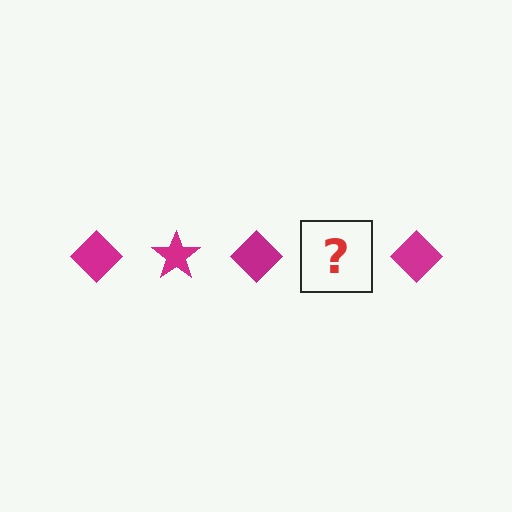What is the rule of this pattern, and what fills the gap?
The rule is that the pattern cycles through diamond, star shapes in magenta. The gap should be filled with a magenta star.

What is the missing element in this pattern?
The missing element is a magenta star.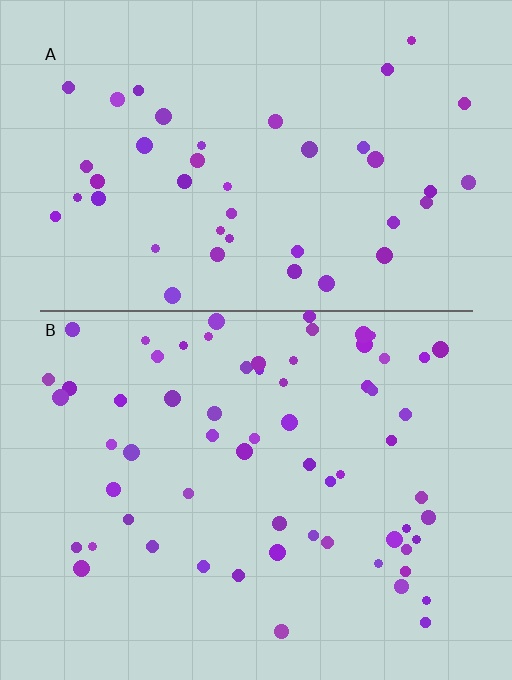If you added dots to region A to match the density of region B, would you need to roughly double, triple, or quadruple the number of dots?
Approximately double.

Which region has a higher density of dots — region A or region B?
B (the bottom).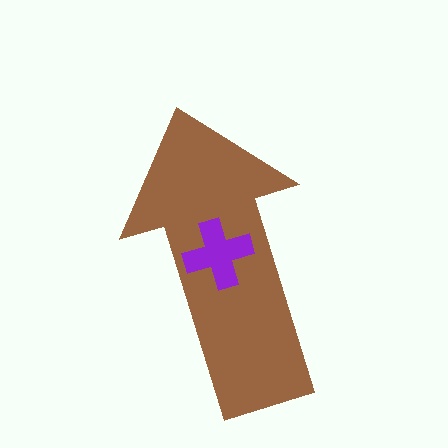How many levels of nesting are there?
2.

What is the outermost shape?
The brown arrow.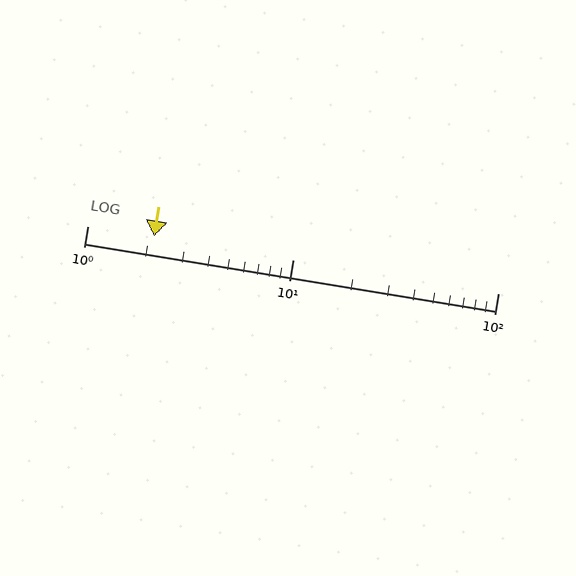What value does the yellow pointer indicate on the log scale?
The pointer indicates approximately 2.1.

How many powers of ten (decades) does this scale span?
The scale spans 2 decades, from 1 to 100.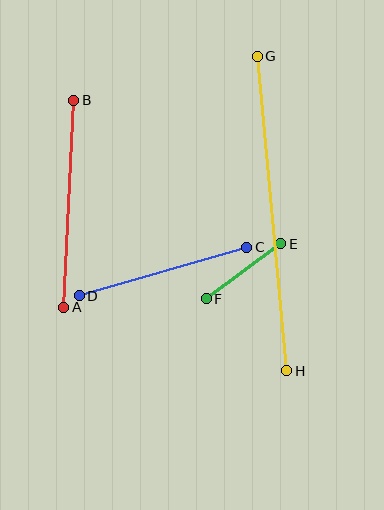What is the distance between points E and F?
The distance is approximately 92 pixels.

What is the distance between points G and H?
The distance is approximately 316 pixels.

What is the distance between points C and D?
The distance is approximately 174 pixels.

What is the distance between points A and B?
The distance is approximately 207 pixels.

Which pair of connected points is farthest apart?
Points G and H are farthest apart.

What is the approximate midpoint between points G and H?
The midpoint is at approximately (272, 214) pixels.